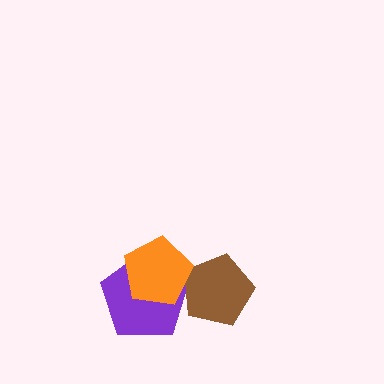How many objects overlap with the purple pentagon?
2 objects overlap with the purple pentagon.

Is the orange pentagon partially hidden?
No, no other shape covers it.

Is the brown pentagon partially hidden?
Yes, it is partially covered by another shape.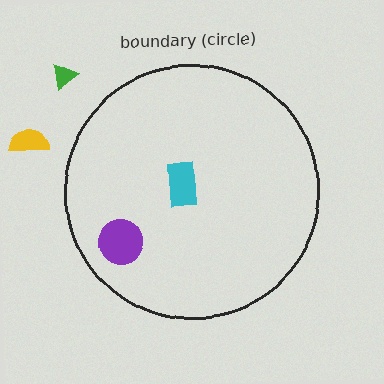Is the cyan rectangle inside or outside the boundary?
Inside.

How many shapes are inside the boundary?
2 inside, 2 outside.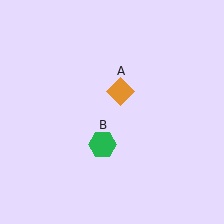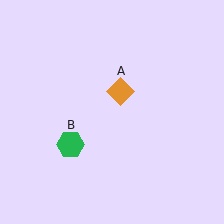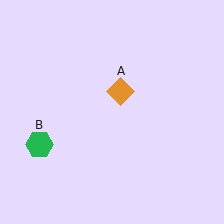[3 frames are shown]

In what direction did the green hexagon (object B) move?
The green hexagon (object B) moved left.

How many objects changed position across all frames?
1 object changed position: green hexagon (object B).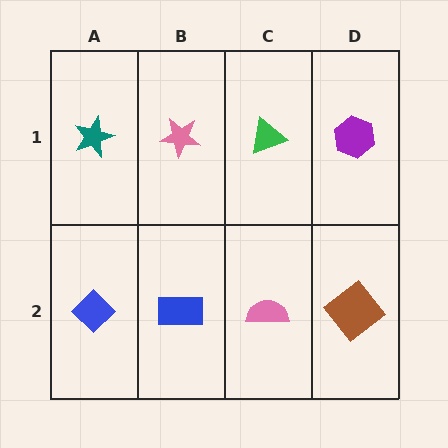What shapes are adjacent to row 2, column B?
A pink star (row 1, column B), a blue diamond (row 2, column A), a pink semicircle (row 2, column C).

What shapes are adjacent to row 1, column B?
A blue rectangle (row 2, column B), a teal star (row 1, column A), a green triangle (row 1, column C).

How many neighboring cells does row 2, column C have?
3.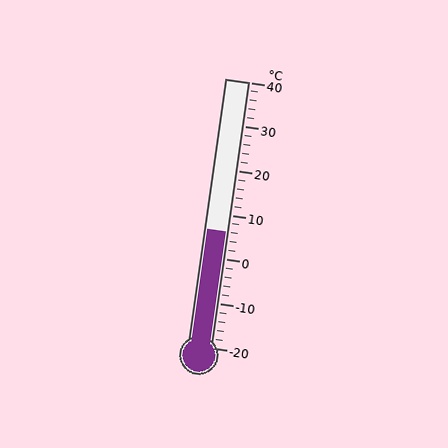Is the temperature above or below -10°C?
The temperature is above -10°C.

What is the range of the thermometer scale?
The thermometer scale ranges from -20°C to 40°C.